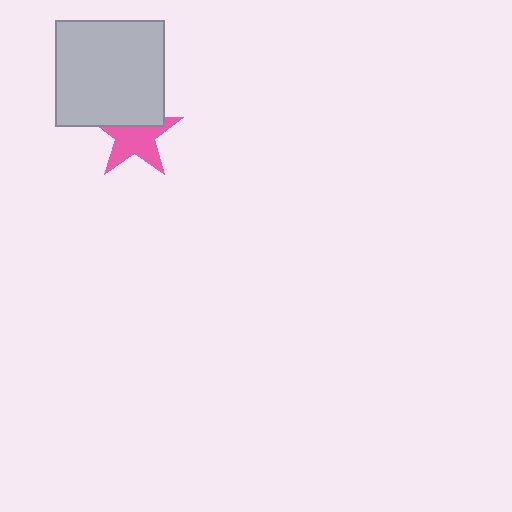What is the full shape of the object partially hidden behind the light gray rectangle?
The partially hidden object is a pink star.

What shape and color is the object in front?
The object in front is a light gray rectangle.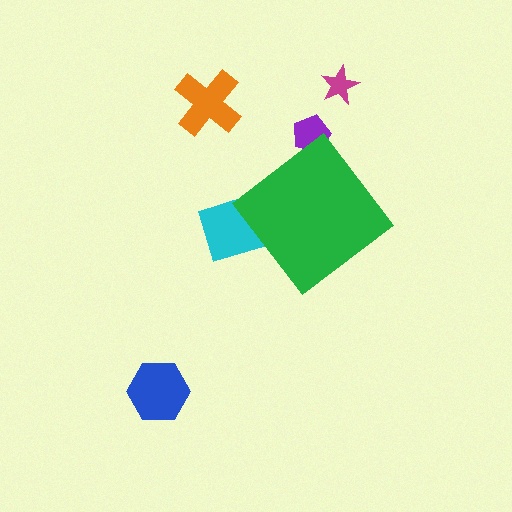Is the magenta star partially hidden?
No, the magenta star is fully visible.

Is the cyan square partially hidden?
Yes, the cyan square is partially hidden behind the green diamond.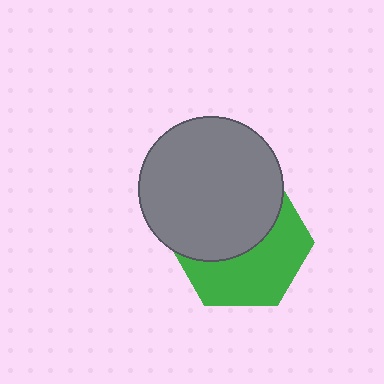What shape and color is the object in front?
The object in front is a gray circle.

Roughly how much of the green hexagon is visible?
About half of it is visible (roughly 49%).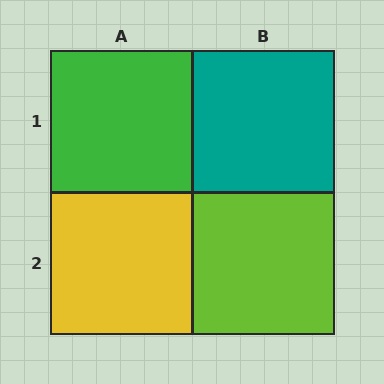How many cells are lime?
1 cell is lime.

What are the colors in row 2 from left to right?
Yellow, lime.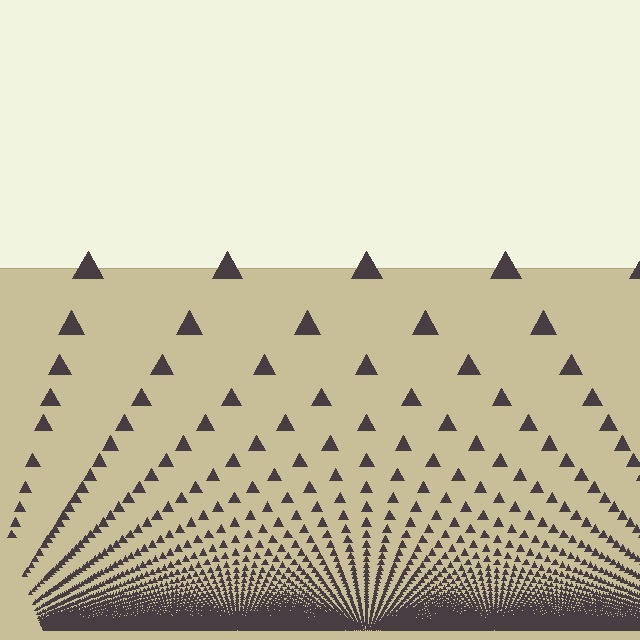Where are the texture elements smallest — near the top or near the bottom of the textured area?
Near the bottom.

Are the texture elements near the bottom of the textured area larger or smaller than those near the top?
Smaller. The gradient is inverted — elements near the bottom are smaller and denser.